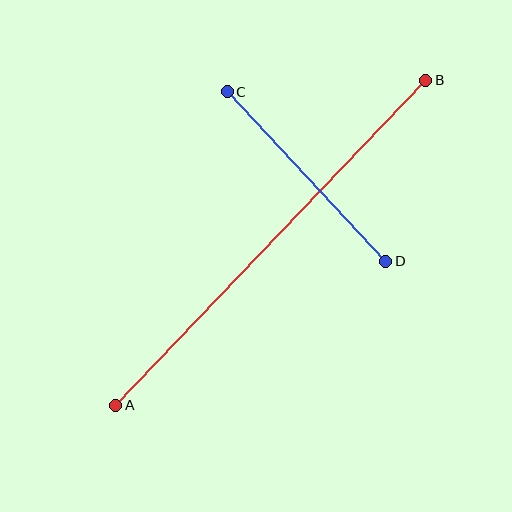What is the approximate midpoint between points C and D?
The midpoint is at approximately (307, 176) pixels.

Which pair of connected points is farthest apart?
Points A and B are farthest apart.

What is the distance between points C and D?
The distance is approximately 232 pixels.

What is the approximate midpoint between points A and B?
The midpoint is at approximately (271, 243) pixels.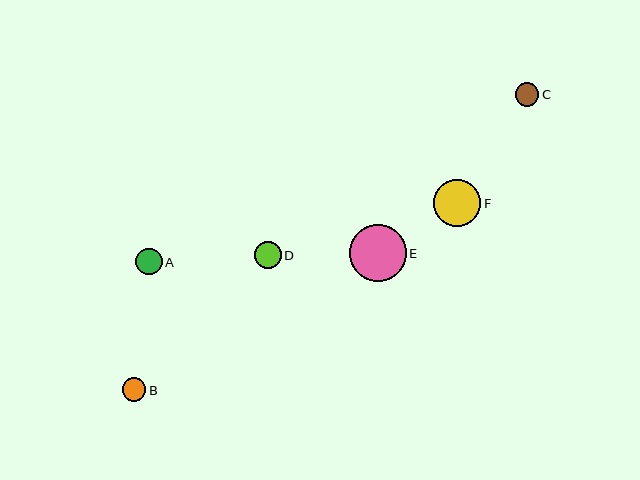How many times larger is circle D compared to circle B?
Circle D is approximately 1.1 times the size of circle B.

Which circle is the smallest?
Circle C is the smallest with a size of approximately 24 pixels.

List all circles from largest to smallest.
From largest to smallest: E, F, D, A, B, C.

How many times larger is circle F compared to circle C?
Circle F is approximately 2.0 times the size of circle C.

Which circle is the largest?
Circle E is the largest with a size of approximately 56 pixels.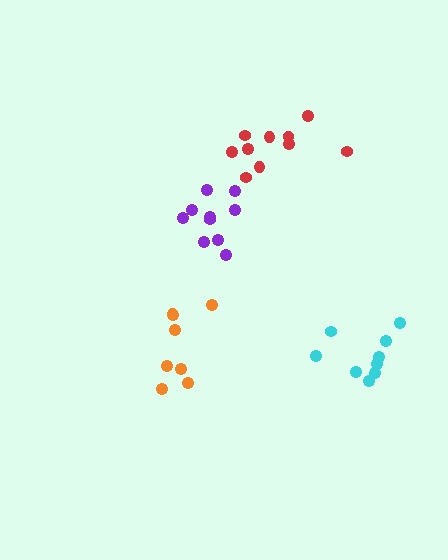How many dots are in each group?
Group 1: 10 dots, Group 2: 8 dots, Group 3: 9 dots, Group 4: 10 dots (37 total).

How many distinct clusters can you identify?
There are 4 distinct clusters.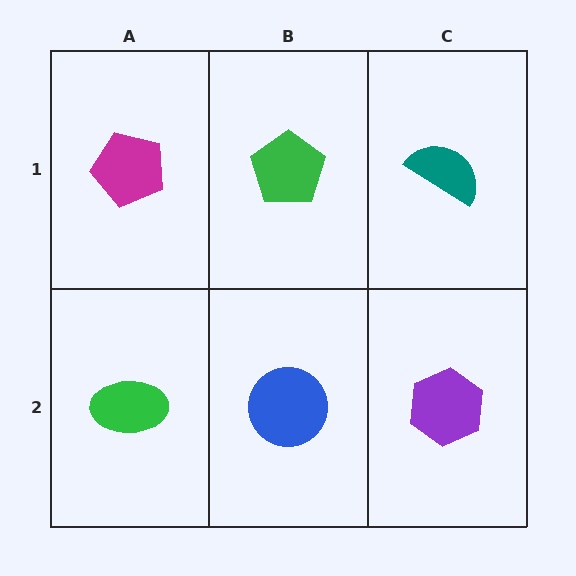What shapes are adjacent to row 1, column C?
A purple hexagon (row 2, column C), a green pentagon (row 1, column B).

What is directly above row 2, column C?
A teal semicircle.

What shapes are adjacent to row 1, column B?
A blue circle (row 2, column B), a magenta pentagon (row 1, column A), a teal semicircle (row 1, column C).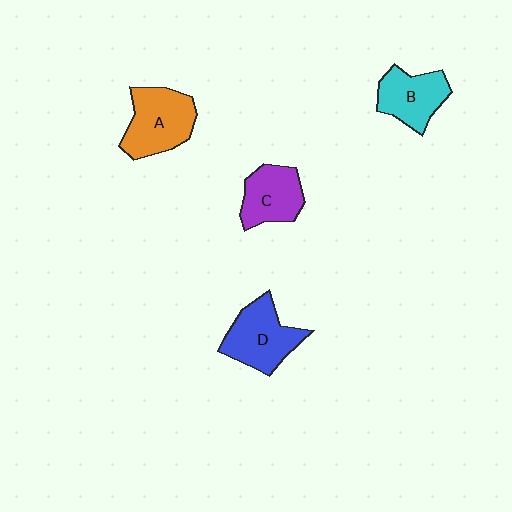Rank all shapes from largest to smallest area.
From largest to smallest: A (orange), D (blue), B (cyan), C (purple).